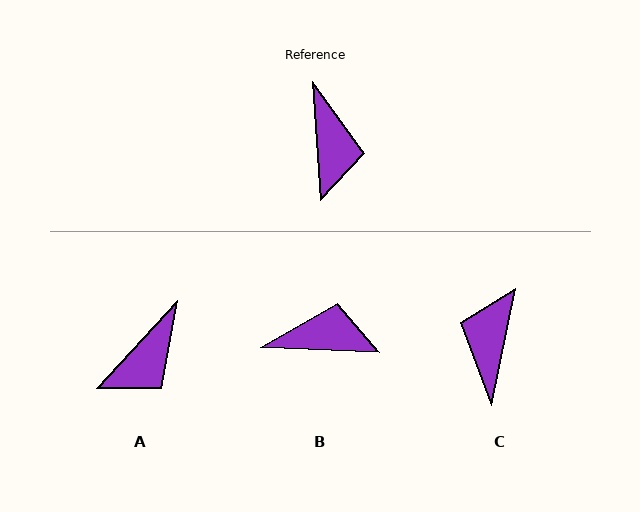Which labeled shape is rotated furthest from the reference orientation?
C, about 164 degrees away.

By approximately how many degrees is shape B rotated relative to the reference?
Approximately 83 degrees counter-clockwise.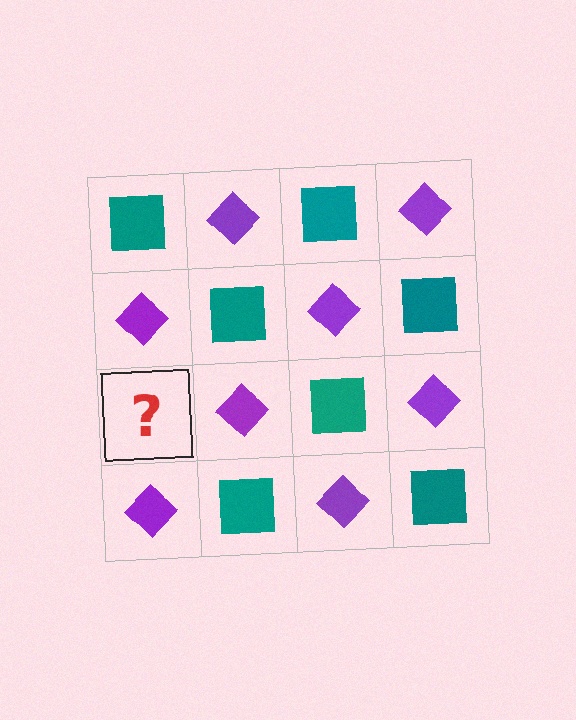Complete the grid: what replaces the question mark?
The question mark should be replaced with a teal square.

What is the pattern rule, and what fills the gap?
The rule is that it alternates teal square and purple diamond in a checkerboard pattern. The gap should be filled with a teal square.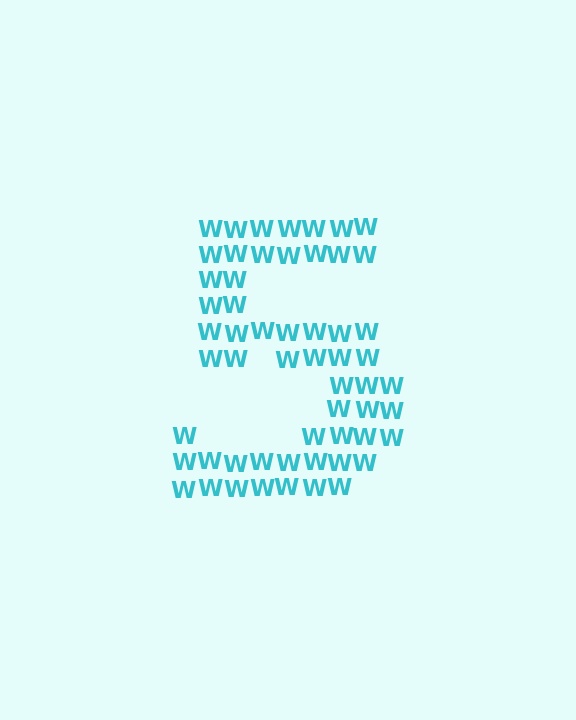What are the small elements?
The small elements are letter W's.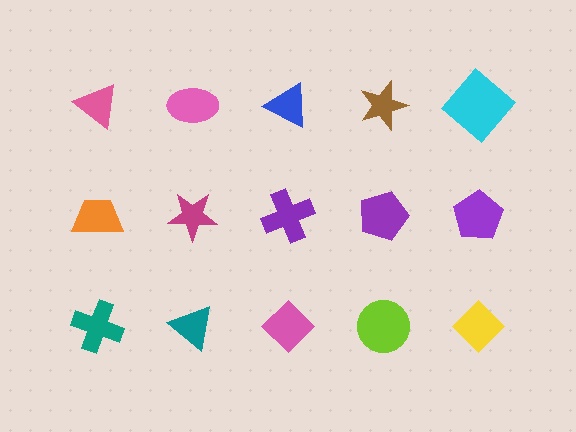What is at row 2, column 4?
A purple pentagon.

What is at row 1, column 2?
A pink ellipse.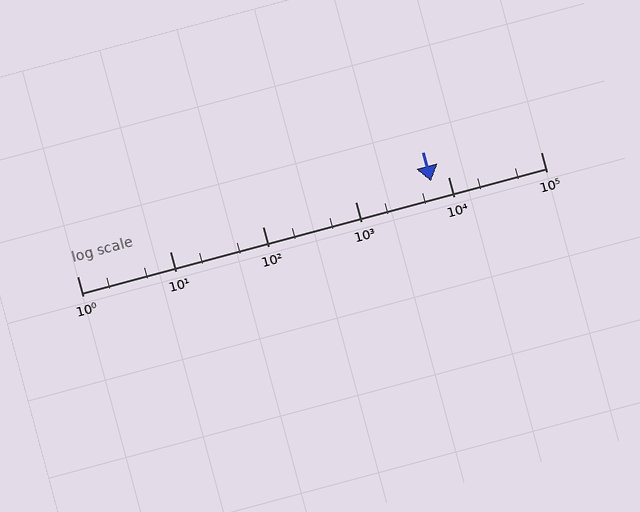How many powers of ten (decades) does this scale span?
The scale spans 5 decades, from 1 to 100000.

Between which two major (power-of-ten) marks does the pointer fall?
The pointer is between 1000 and 10000.